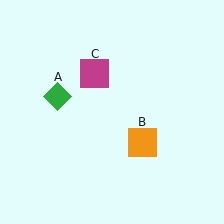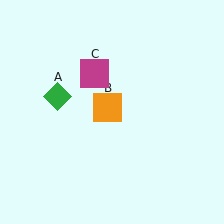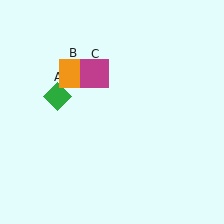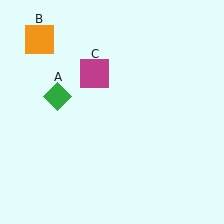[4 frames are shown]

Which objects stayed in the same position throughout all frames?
Green diamond (object A) and magenta square (object C) remained stationary.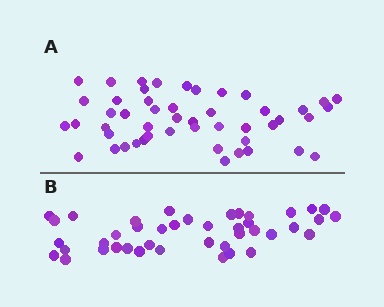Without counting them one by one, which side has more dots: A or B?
Region A (the top region) has more dots.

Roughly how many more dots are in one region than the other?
Region A has roughly 8 or so more dots than region B.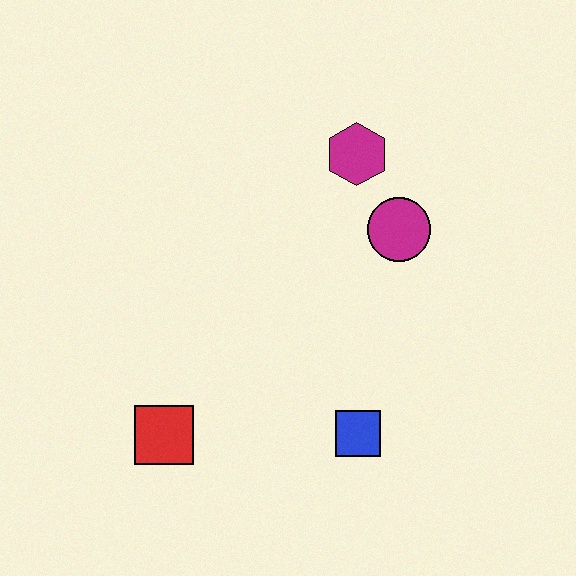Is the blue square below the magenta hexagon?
Yes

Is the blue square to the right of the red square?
Yes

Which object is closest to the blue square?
The red square is closest to the blue square.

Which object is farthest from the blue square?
The magenta hexagon is farthest from the blue square.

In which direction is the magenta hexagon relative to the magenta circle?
The magenta hexagon is above the magenta circle.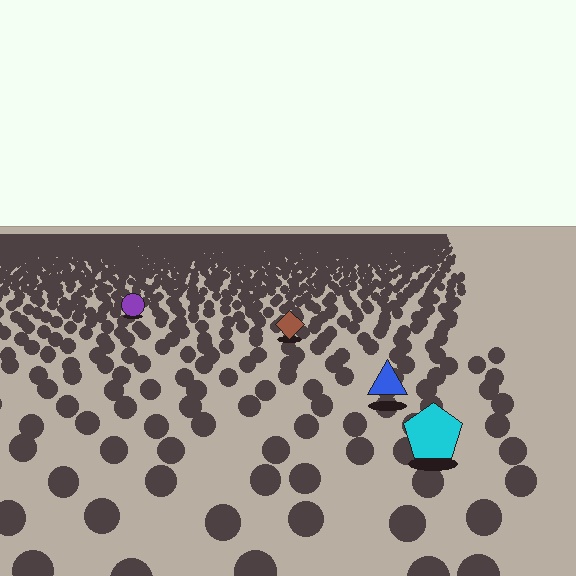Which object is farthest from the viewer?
The purple circle is farthest from the viewer. It appears smaller and the ground texture around it is denser.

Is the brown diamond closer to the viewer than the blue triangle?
No. The blue triangle is closer — you can tell from the texture gradient: the ground texture is coarser near it.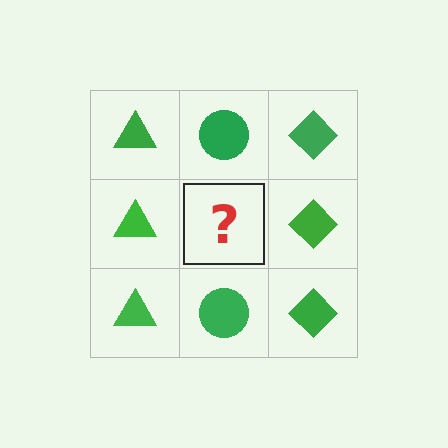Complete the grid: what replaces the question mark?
The question mark should be replaced with a green circle.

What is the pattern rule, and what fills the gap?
The rule is that each column has a consistent shape. The gap should be filled with a green circle.